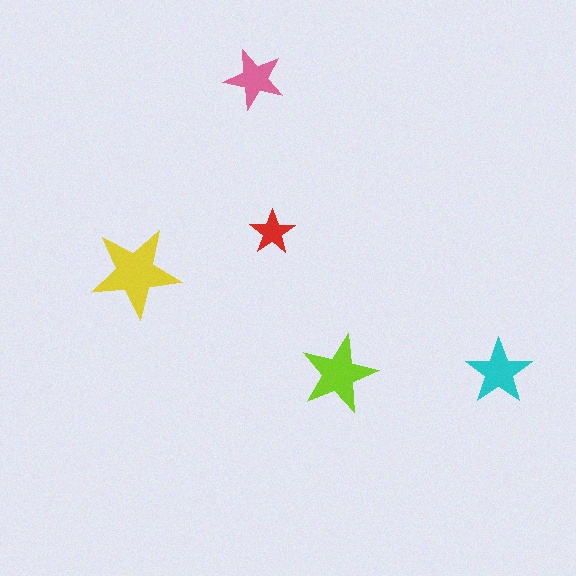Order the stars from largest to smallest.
the yellow one, the lime one, the cyan one, the pink one, the red one.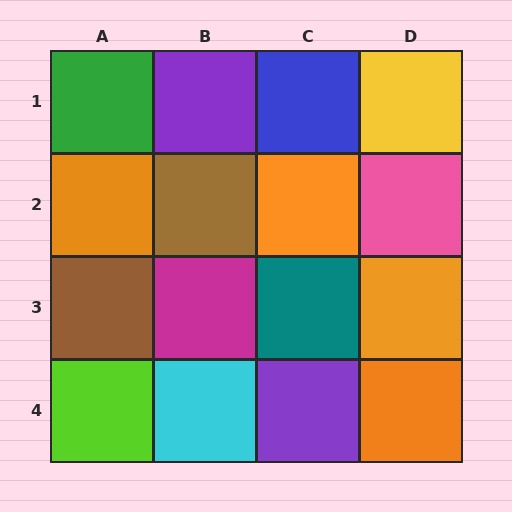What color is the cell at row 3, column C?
Teal.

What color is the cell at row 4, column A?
Lime.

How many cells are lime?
1 cell is lime.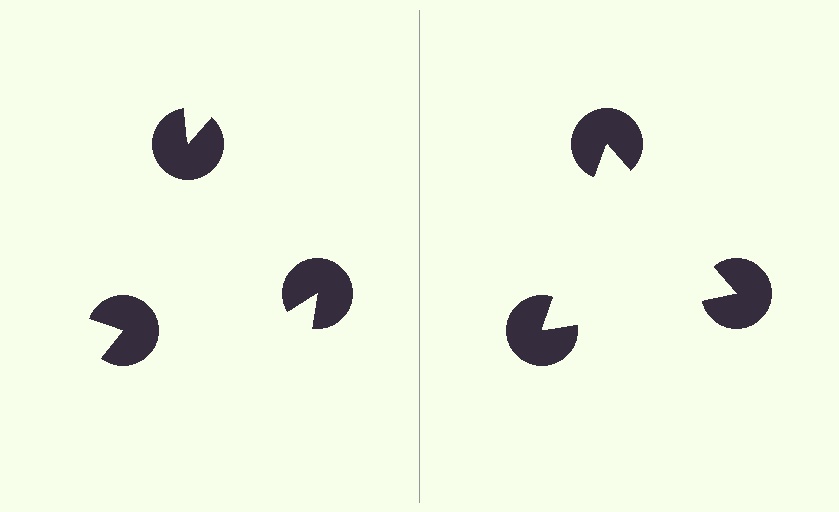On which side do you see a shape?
An illusory triangle appears on the right side. On the left side the wedge cuts are rotated, so no coherent shape forms.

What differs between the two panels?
The pac-man discs are positioned identically on both sides; only the wedge orientations differ. On the right they align to a triangle; on the left they are misaligned.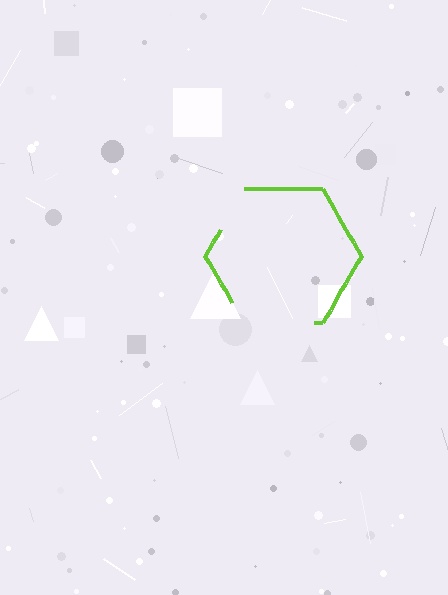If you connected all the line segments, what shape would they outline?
They would outline a hexagon.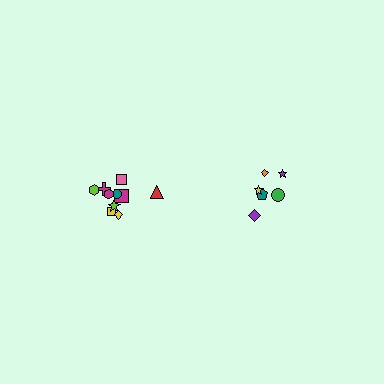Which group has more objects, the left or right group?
The left group.